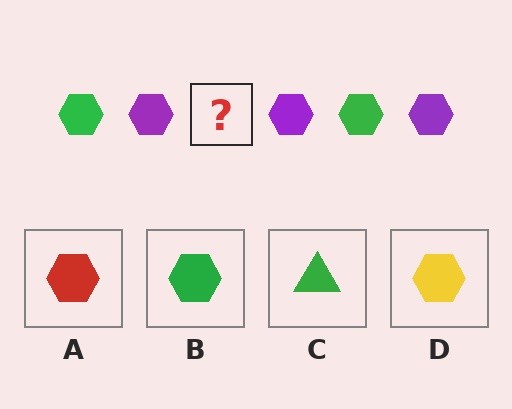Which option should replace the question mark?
Option B.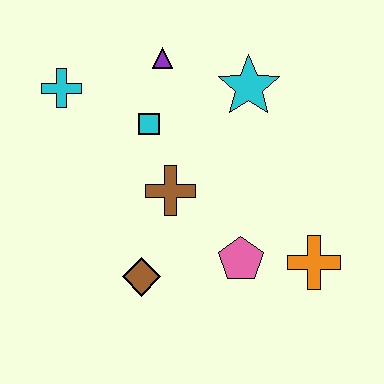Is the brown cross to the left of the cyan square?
No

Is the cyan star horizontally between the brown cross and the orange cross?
Yes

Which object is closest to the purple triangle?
The cyan square is closest to the purple triangle.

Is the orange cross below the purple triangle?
Yes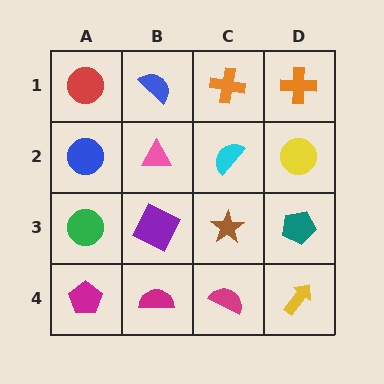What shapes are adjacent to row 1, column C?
A cyan semicircle (row 2, column C), a blue semicircle (row 1, column B), an orange cross (row 1, column D).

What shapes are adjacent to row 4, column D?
A teal pentagon (row 3, column D), a magenta semicircle (row 4, column C).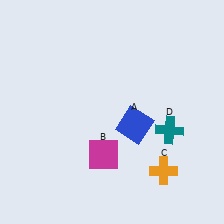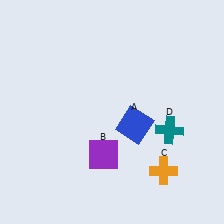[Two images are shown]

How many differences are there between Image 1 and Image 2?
There is 1 difference between the two images.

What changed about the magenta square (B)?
In Image 1, B is magenta. In Image 2, it changed to purple.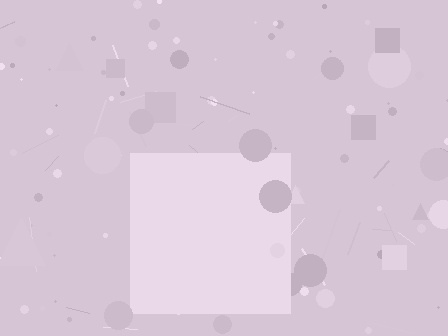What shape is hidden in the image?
A square is hidden in the image.